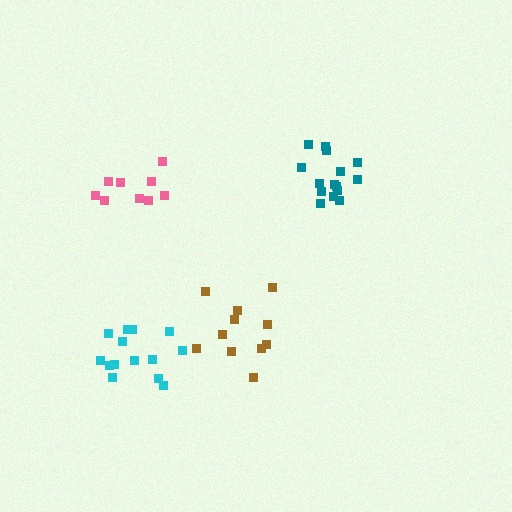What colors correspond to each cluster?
The clusters are colored: teal, brown, cyan, pink.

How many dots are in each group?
Group 1: 15 dots, Group 2: 11 dots, Group 3: 14 dots, Group 4: 9 dots (49 total).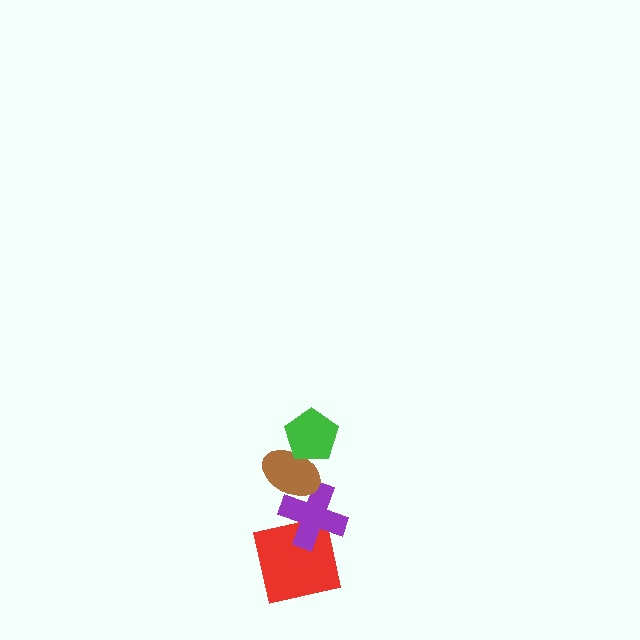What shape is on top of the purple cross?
The brown ellipse is on top of the purple cross.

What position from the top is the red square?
The red square is 4th from the top.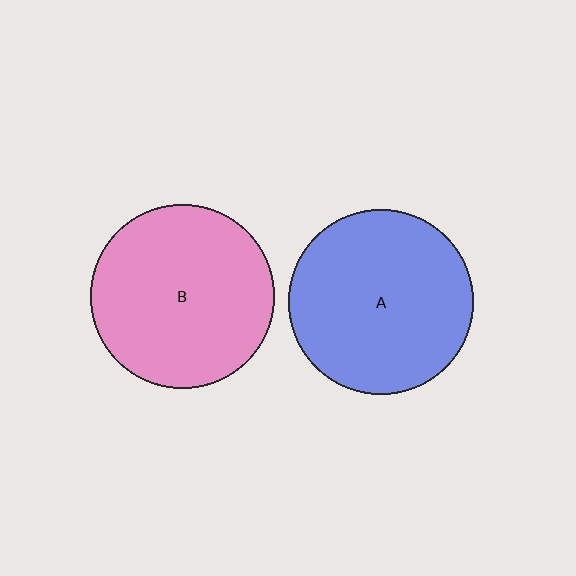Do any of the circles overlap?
No, none of the circles overlap.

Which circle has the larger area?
Circle A (blue).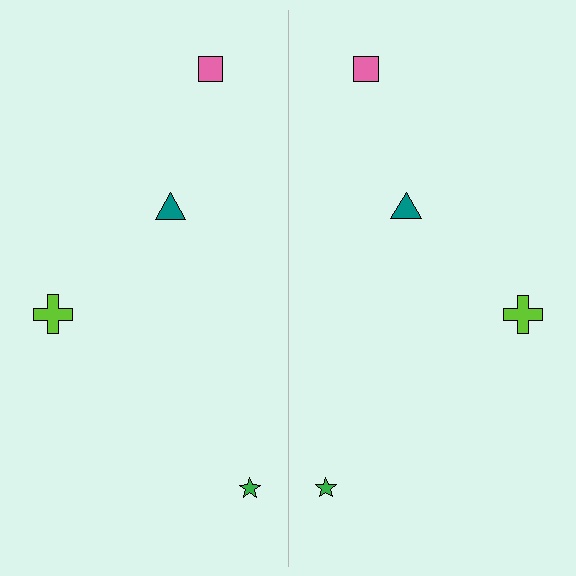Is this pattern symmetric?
Yes, this pattern has bilateral (reflection) symmetry.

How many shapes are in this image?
There are 8 shapes in this image.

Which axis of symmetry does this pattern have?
The pattern has a vertical axis of symmetry running through the center of the image.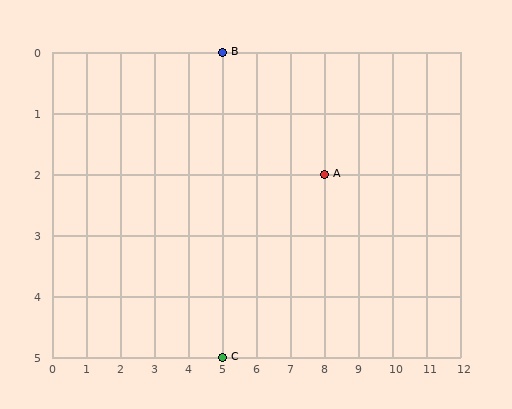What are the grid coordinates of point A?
Point A is at grid coordinates (8, 2).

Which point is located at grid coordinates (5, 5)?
Point C is at (5, 5).